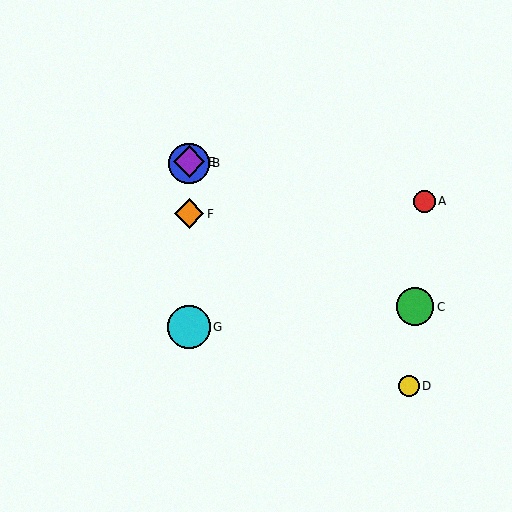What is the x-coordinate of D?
Object D is at x≈409.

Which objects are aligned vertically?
Objects B, E, F, G are aligned vertically.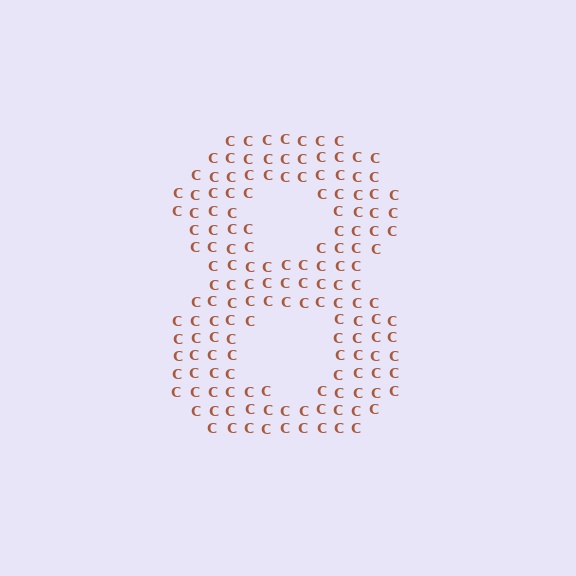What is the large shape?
The large shape is the digit 8.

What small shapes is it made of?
It is made of small letter C's.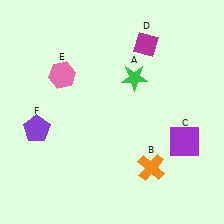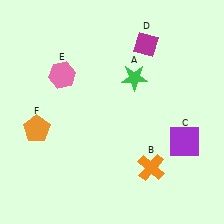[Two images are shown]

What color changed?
The pentagon (F) changed from purple in Image 1 to orange in Image 2.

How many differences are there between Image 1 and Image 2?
There is 1 difference between the two images.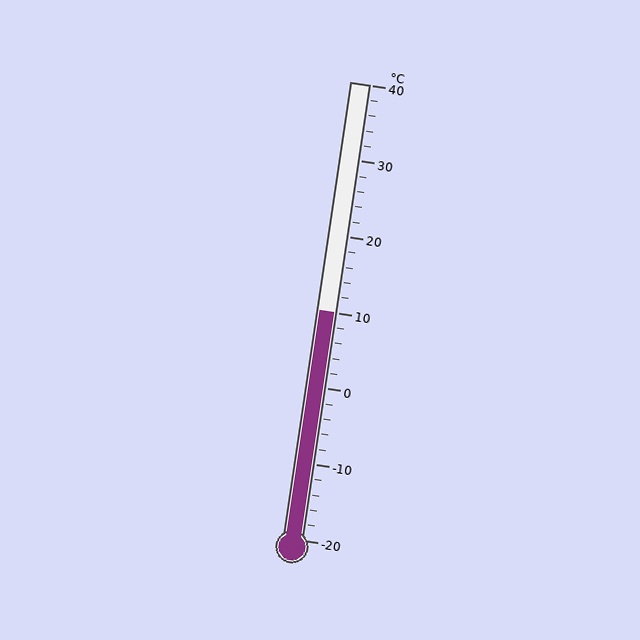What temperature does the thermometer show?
The thermometer shows approximately 10°C.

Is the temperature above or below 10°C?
The temperature is at 10°C.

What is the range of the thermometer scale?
The thermometer scale ranges from -20°C to 40°C.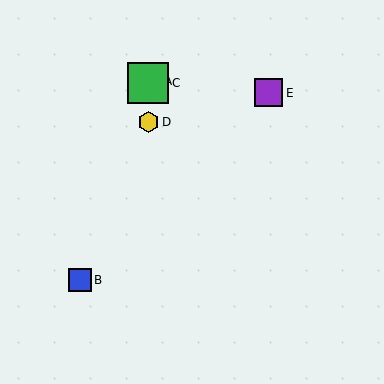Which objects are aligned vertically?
Objects A, C, D are aligned vertically.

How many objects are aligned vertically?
3 objects (A, C, D) are aligned vertically.